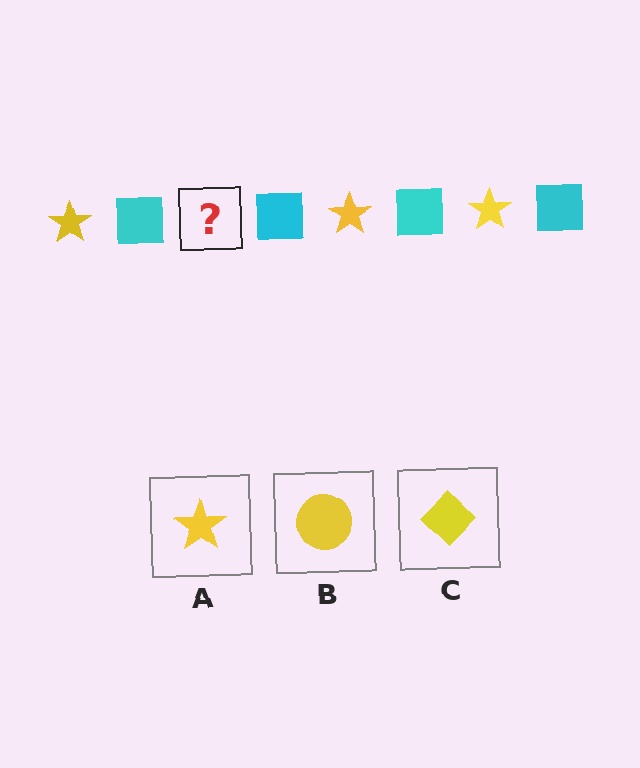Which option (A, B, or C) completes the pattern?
A.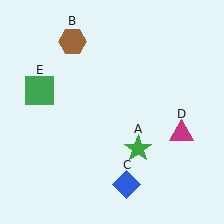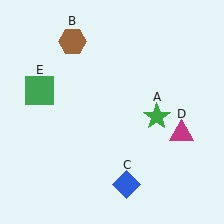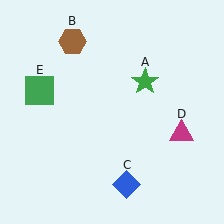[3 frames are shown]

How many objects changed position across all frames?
1 object changed position: green star (object A).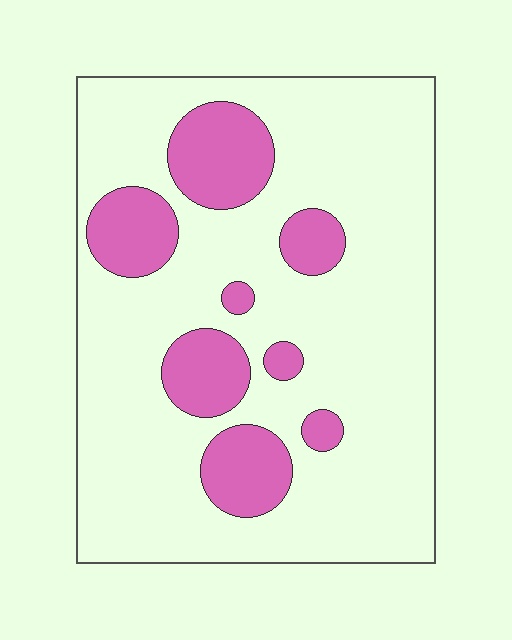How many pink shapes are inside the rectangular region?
8.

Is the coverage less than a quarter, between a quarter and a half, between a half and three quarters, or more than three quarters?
Less than a quarter.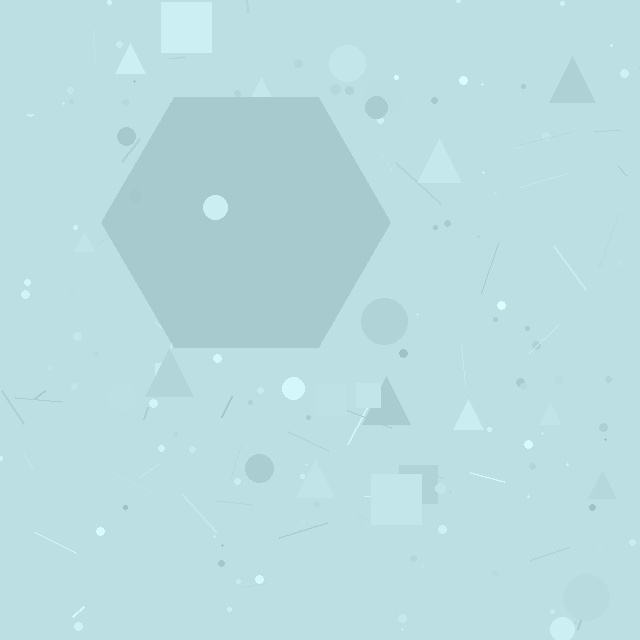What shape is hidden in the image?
A hexagon is hidden in the image.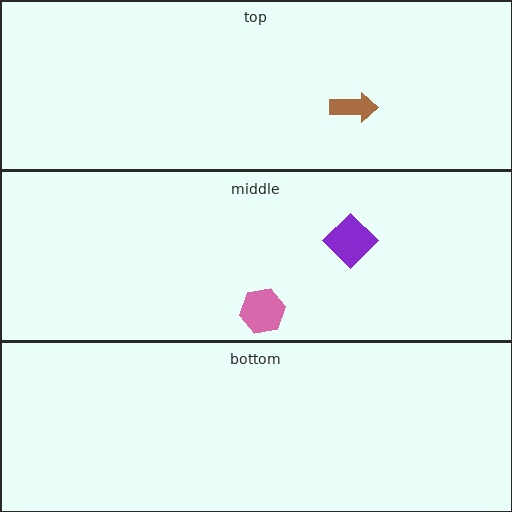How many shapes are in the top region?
1.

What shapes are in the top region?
The brown arrow.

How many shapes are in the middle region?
2.